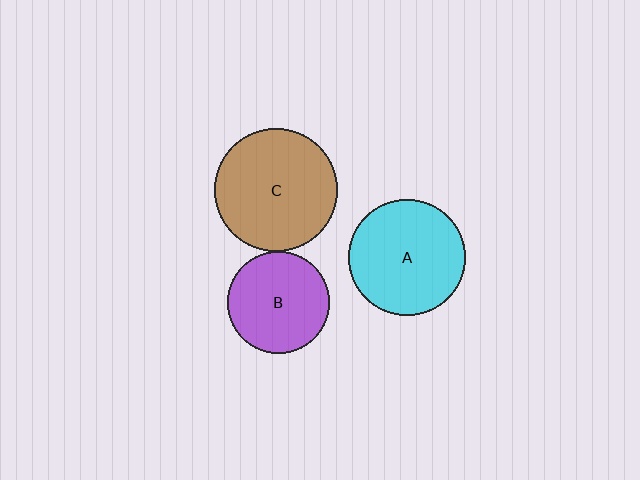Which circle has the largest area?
Circle C (brown).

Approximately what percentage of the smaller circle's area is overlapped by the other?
Approximately 5%.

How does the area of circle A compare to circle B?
Approximately 1.3 times.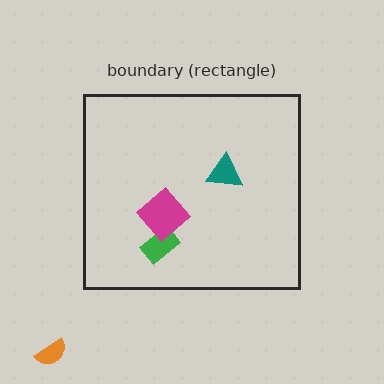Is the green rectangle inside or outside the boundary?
Inside.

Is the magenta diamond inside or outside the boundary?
Inside.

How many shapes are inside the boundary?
3 inside, 1 outside.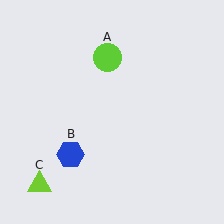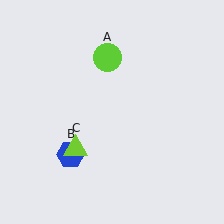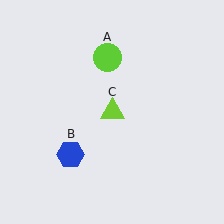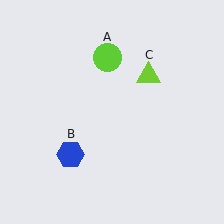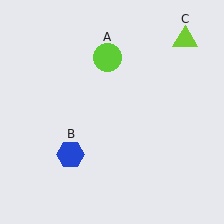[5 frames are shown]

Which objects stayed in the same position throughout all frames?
Lime circle (object A) and blue hexagon (object B) remained stationary.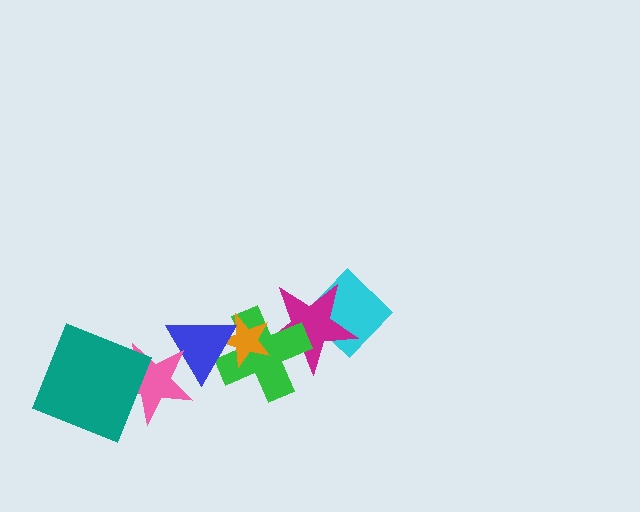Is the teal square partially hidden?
No, no other shape covers it.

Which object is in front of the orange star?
The blue triangle is in front of the orange star.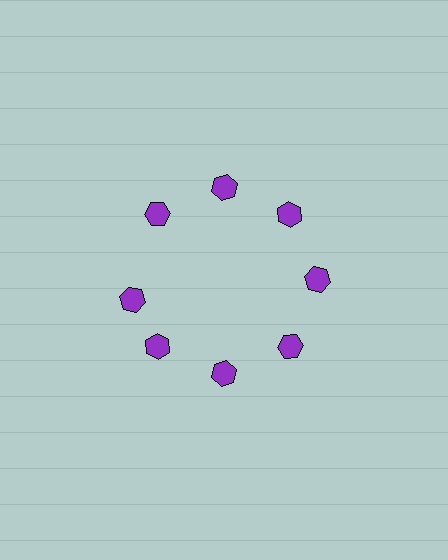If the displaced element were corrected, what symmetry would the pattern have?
It would have 8-fold rotational symmetry — the pattern would map onto itself every 45 degrees.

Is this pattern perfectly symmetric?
No. The 8 purple hexagons are arranged in a ring, but one element near the 9 o'clock position is rotated out of alignment along the ring, breaking the 8-fold rotational symmetry.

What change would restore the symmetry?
The symmetry would be restored by rotating it back into even spacing with its neighbors so that all 8 hexagons sit at equal angles and equal distance from the center.